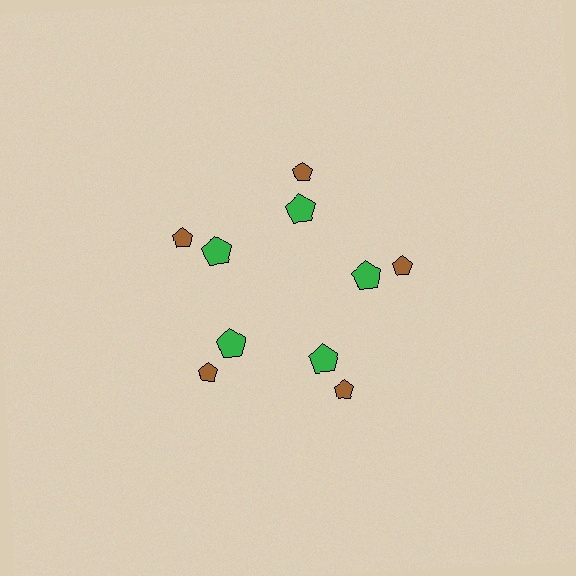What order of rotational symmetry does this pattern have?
This pattern has 5-fold rotational symmetry.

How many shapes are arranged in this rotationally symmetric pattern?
There are 10 shapes, arranged in 5 groups of 2.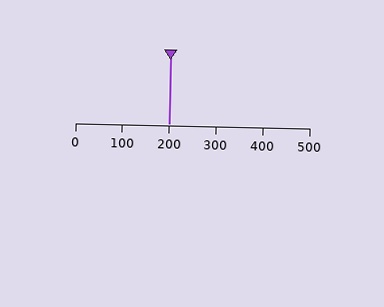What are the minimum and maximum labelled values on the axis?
The axis runs from 0 to 500.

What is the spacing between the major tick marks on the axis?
The major ticks are spaced 100 apart.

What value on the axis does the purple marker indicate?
The marker indicates approximately 200.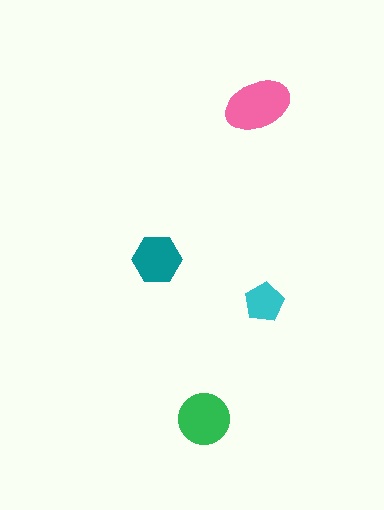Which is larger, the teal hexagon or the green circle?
The green circle.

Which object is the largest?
The pink ellipse.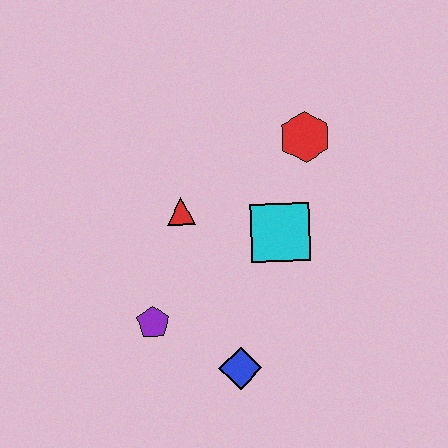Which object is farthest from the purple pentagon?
The red hexagon is farthest from the purple pentagon.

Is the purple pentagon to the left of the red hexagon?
Yes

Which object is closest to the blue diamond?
The purple pentagon is closest to the blue diamond.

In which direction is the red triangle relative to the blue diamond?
The red triangle is above the blue diamond.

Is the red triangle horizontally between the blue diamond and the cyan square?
No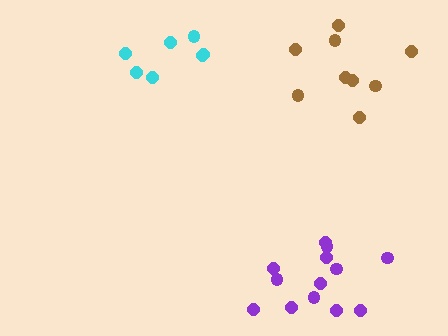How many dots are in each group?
Group 1: 9 dots, Group 2: 13 dots, Group 3: 7 dots (29 total).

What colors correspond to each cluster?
The clusters are colored: brown, purple, cyan.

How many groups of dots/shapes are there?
There are 3 groups.